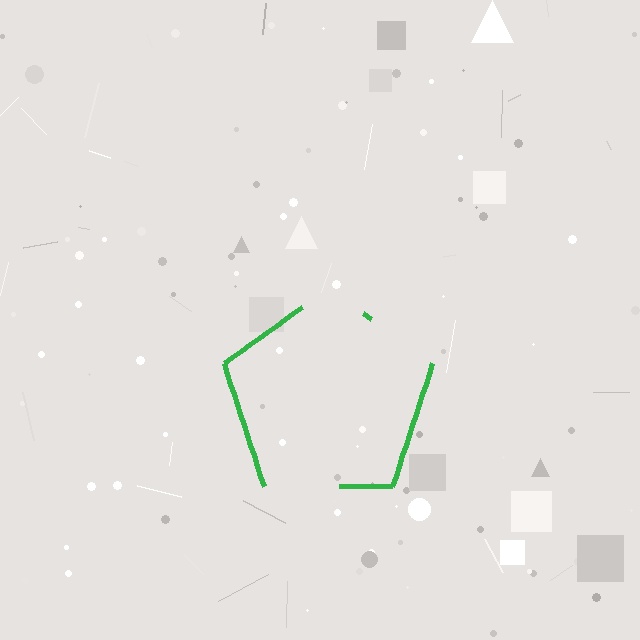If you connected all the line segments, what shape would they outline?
They would outline a pentagon.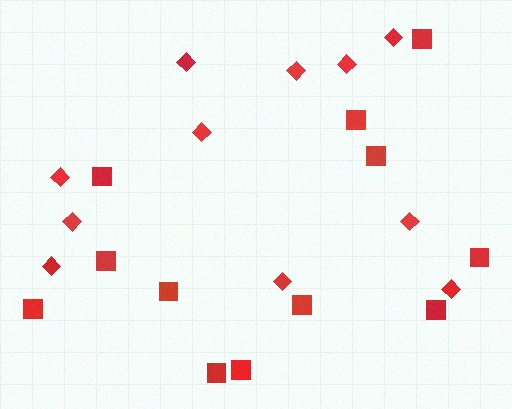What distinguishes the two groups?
There are 2 groups: one group of squares (12) and one group of diamonds (11).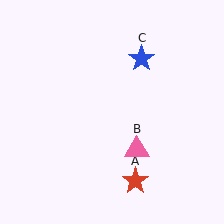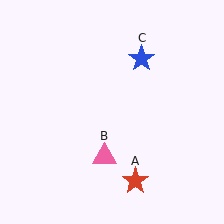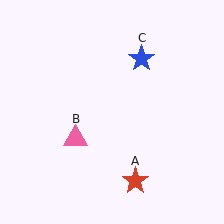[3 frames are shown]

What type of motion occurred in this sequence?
The pink triangle (object B) rotated clockwise around the center of the scene.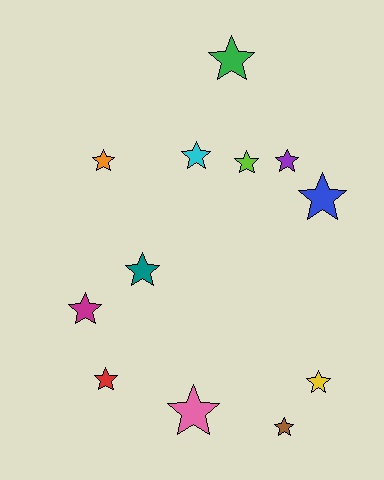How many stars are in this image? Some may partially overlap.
There are 12 stars.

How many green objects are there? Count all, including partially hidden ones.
There is 1 green object.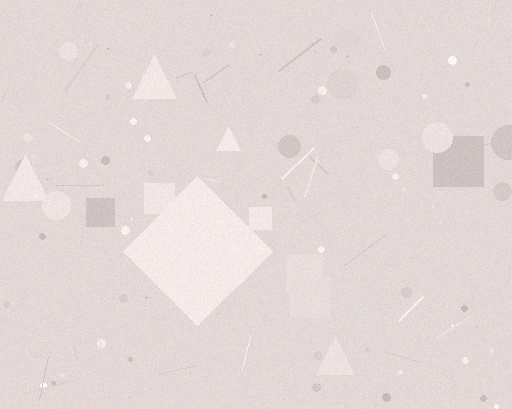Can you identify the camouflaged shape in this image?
The camouflaged shape is a diamond.